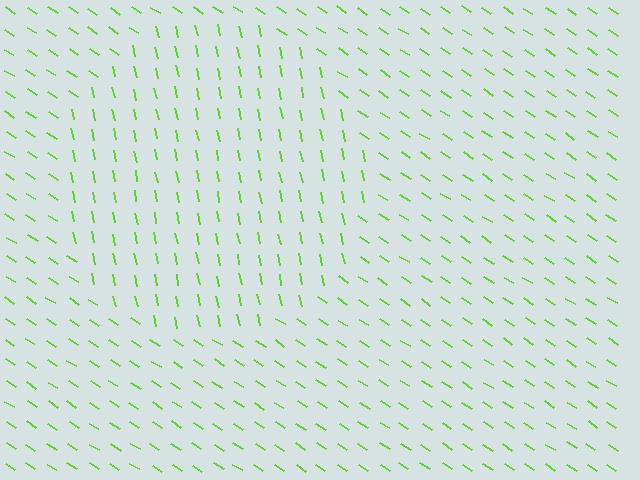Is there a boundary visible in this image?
Yes, there is a texture boundary formed by a change in line orientation.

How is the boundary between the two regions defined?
The boundary is defined purely by a change in line orientation (approximately 45 degrees difference). All lines are the same color and thickness.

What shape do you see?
I see a circle.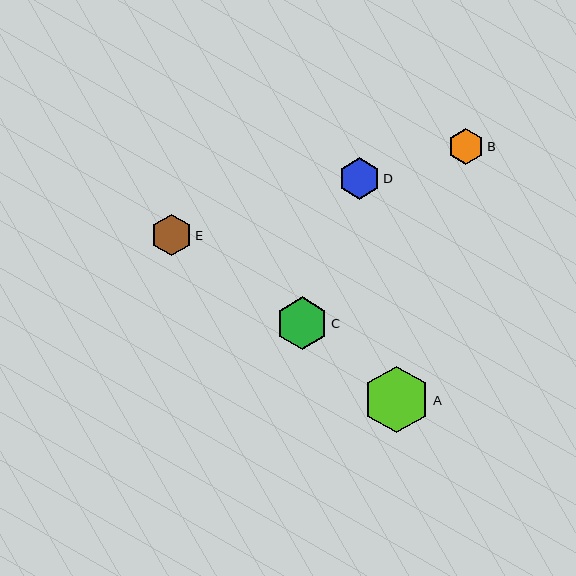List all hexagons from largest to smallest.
From largest to smallest: A, C, E, D, B.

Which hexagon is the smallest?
Hexagon B is the smallest with a size of approximately 36 pixels.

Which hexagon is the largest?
Hexagon A is the largest with a size of approximately 66 pixels.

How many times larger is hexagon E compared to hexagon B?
Hexagon E is approximately 1.2 times the size of hexagon B.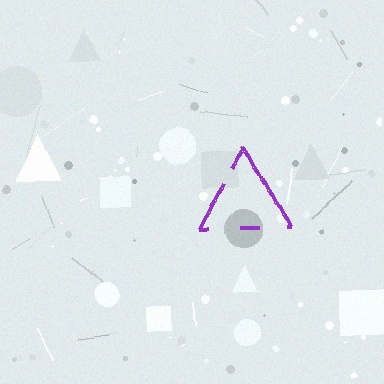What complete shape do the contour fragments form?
The contour fragments form a triangle.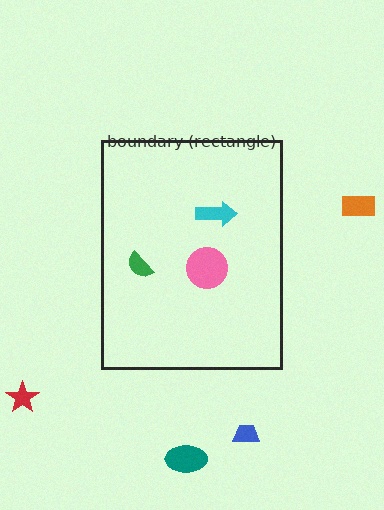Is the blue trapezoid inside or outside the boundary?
Outside.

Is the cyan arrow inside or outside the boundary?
Inside.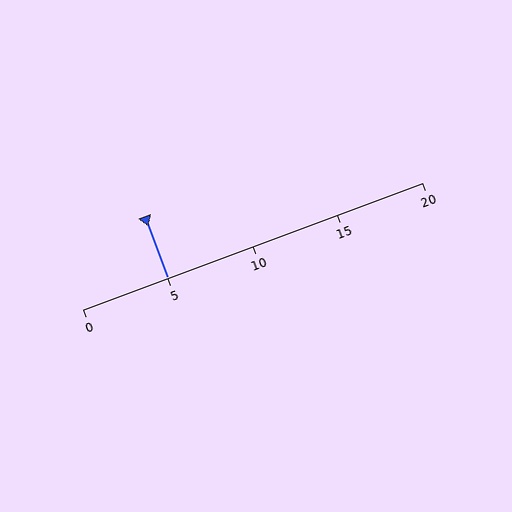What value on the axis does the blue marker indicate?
The marker indicates approximately 5.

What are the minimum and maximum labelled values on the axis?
The axis runs from 0 to 20.